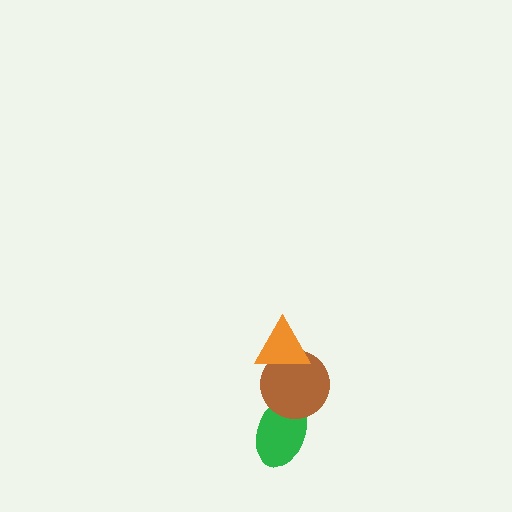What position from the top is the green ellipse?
The green ellipse is 3rd from the top.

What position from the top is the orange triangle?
The orange triangle is 1st from the top.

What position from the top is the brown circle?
The brown circle is 2nd from the top.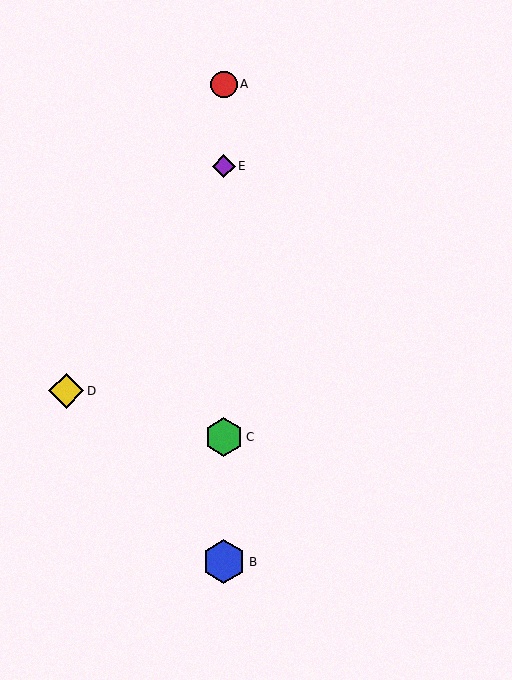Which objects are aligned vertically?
Objects A, B, C, E are aligned vertically.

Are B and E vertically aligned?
Yes, both are at x≈224.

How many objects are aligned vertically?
4 objects (A, B, C, E) are aligned vertically.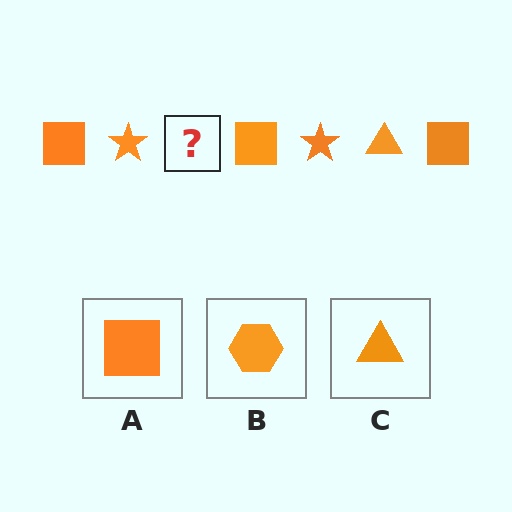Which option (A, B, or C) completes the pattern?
C.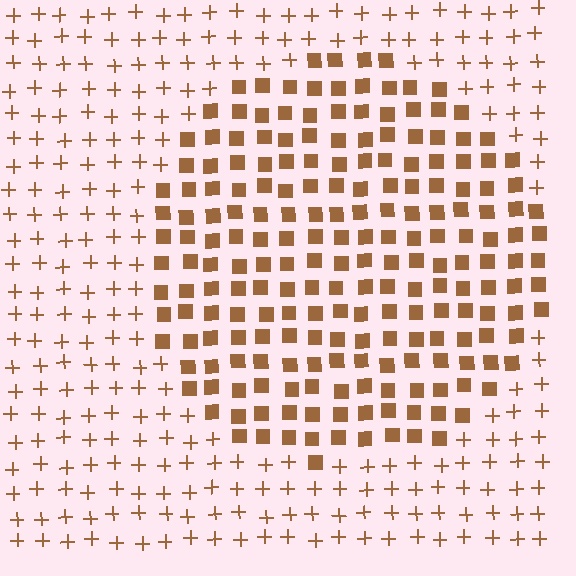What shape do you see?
I see a circle.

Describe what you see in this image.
The image is filled with small brown elements arranged in a uniform grid. A circle-shaped region contains squares, while the surrounding area contains plus signs. The boundary is defined purely by the change in element shape.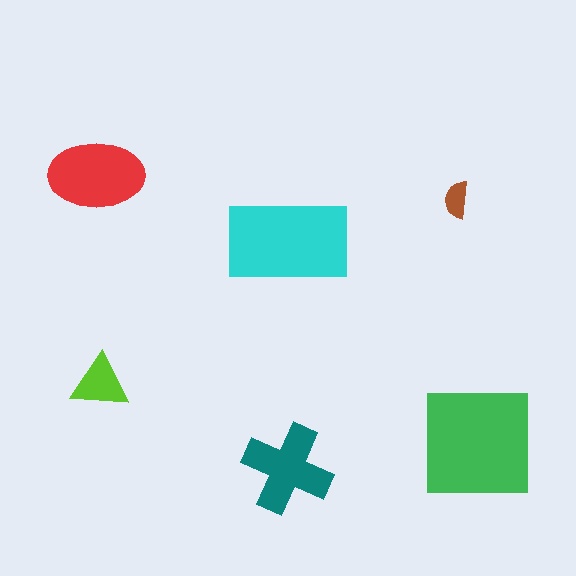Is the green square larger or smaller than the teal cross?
Larger.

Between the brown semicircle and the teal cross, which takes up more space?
The teal cross.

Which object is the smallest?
The brown semicircle.